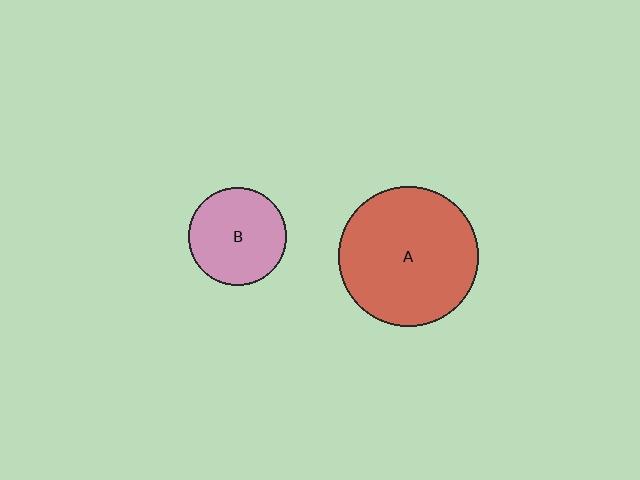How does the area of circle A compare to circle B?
Approximately 2.0 times.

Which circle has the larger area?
Circle A (red).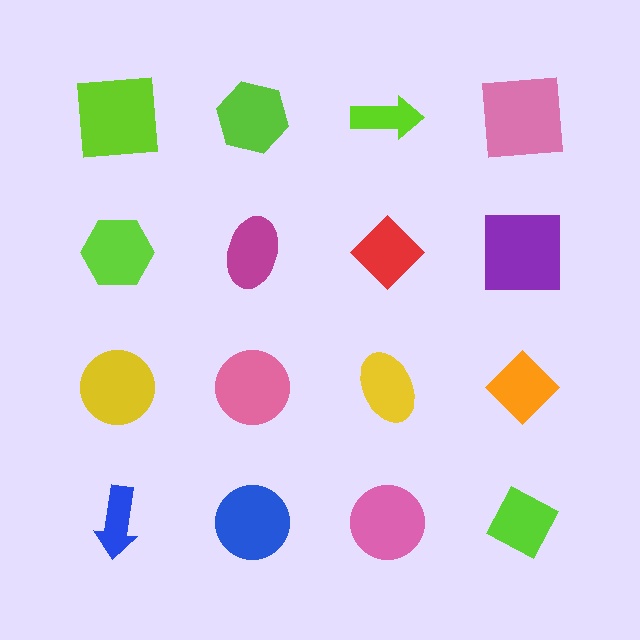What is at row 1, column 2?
A lime hexagon.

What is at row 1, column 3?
A lime arrow.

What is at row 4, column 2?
A blue circle.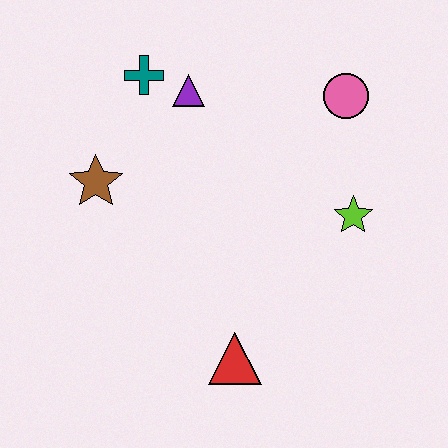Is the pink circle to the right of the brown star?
Yes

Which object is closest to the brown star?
The teal cross is closest to the brown star.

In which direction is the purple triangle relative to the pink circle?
The purple triangle is to the left of the pink circle.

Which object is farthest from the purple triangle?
The red triangle is farthest from the purple triangle.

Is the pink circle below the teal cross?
Yes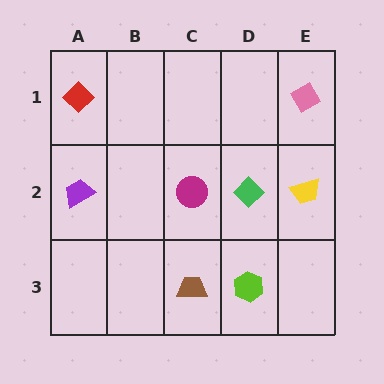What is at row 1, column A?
A red diamond.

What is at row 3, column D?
A lime hexagon.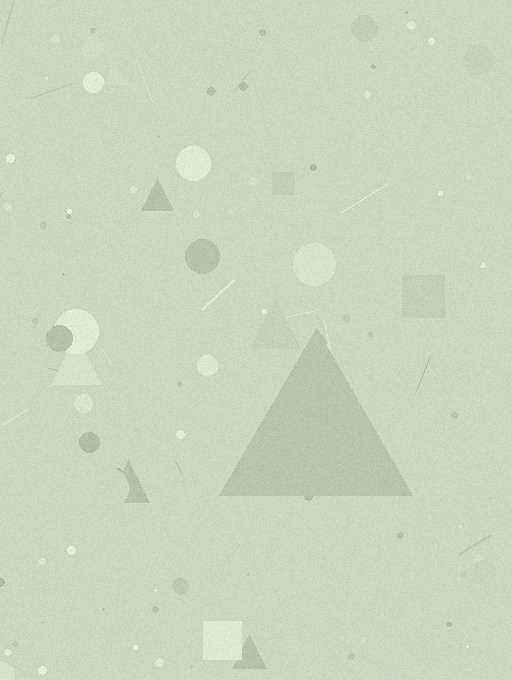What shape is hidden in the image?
A triangle is hidden in the image.